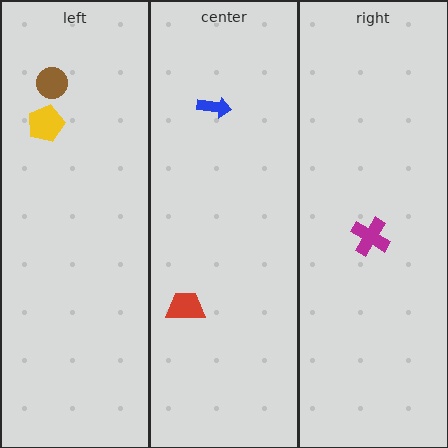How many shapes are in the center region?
2.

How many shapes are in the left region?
2.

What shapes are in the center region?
The red trapezoid, the blue arrow.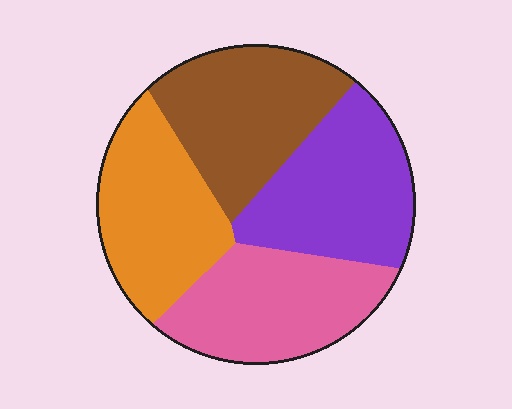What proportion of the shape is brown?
Brown covers around 25% of the shape.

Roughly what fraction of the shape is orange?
Orange covers 24% of the shape.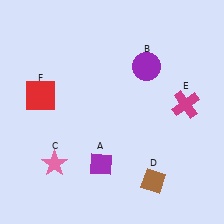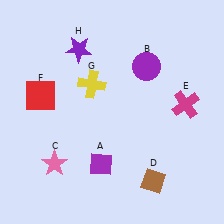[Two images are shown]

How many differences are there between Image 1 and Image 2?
There are 2 differences between the two images.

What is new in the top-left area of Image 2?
A purple star (H) was added in the top-left area of Image 2.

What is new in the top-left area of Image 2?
A yellow cross (G) was added in the top-left area of Image 2.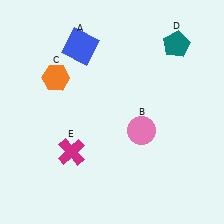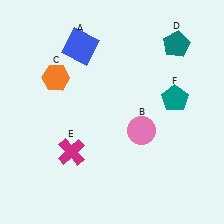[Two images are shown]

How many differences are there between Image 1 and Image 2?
There is 1 difference between the two images.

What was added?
A teal pentagon (F) was added in Image 2.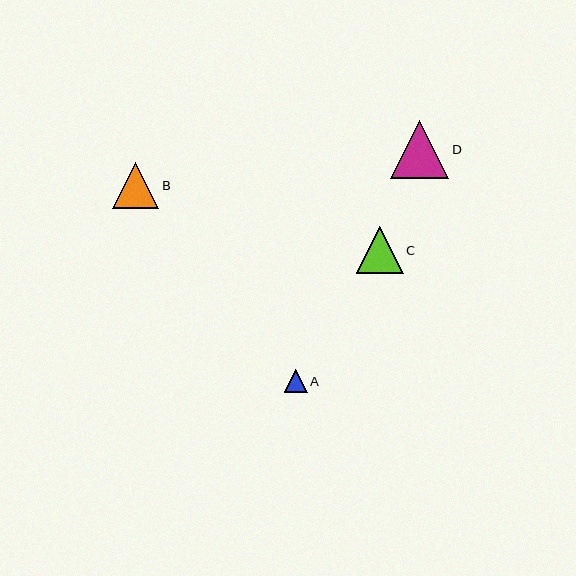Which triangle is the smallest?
Triangle A is the smallest with a size of approximately 23 pixels.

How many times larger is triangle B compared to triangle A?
Triangle B is approximately 2.0 times the size of triangle A.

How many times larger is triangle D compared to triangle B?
Triangle D is approximately 1.3 times the size of triangle B.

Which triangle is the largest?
Triangle D is the largest with a size of approximately 58 pixels.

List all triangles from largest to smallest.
From largest to smallest: D, C, B, A.